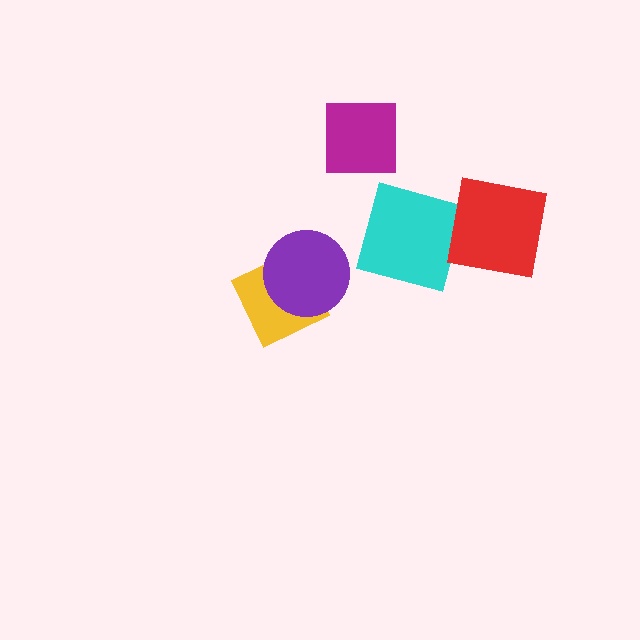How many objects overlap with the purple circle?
1 object overlaps with the purple circle.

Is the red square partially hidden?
No, no other shape covers it.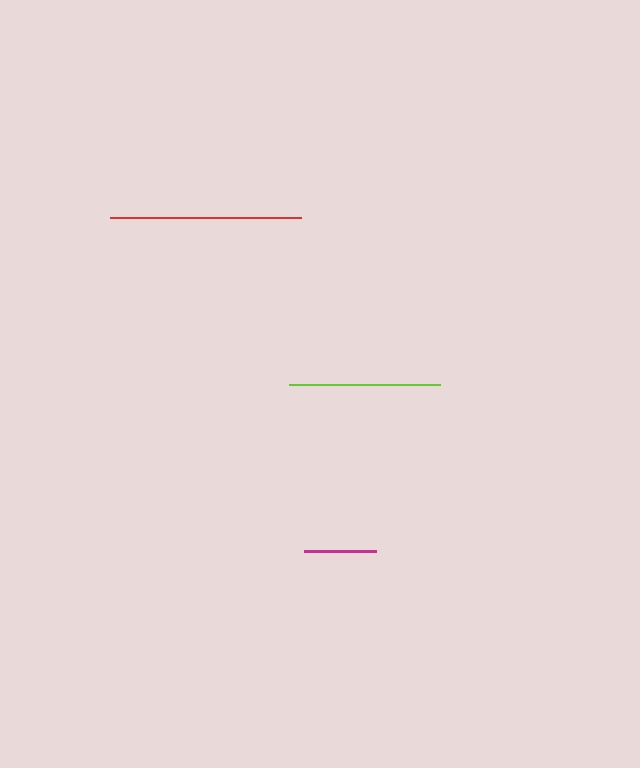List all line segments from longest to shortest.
From longest to shortest: red, lime, magenta.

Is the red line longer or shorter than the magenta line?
The red line is longer than the magenta line.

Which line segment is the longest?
The red line is the longest at approximately 191 pixels.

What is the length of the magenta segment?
The magenta segment is approximately 72 pixels long.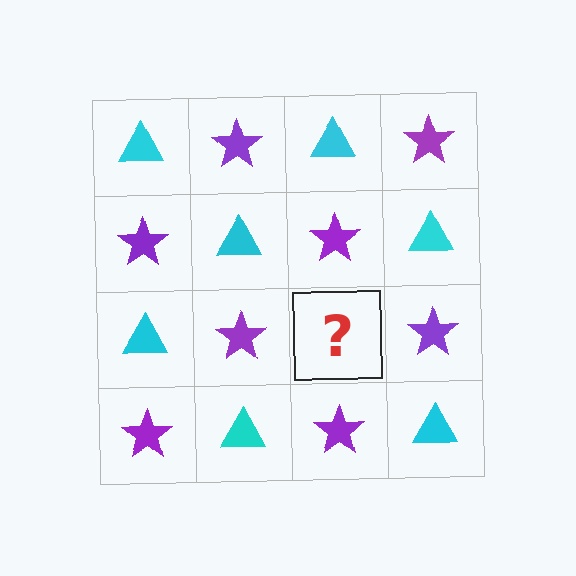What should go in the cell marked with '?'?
The missing cell should contain a cyan triangle.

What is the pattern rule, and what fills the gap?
The rule is that it alternates cyan triangle and purple star in a checkerboard pattern. The gap should be filled with a cyan triangle.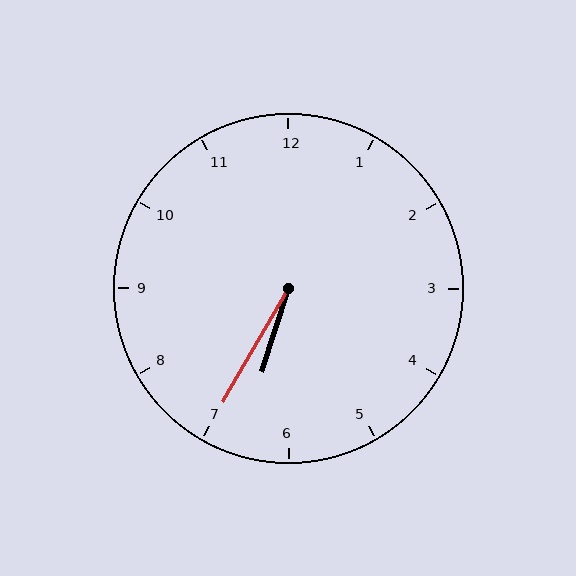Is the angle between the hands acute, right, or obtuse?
It is acute.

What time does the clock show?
6:35.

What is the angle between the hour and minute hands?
Approximately 12 degrees.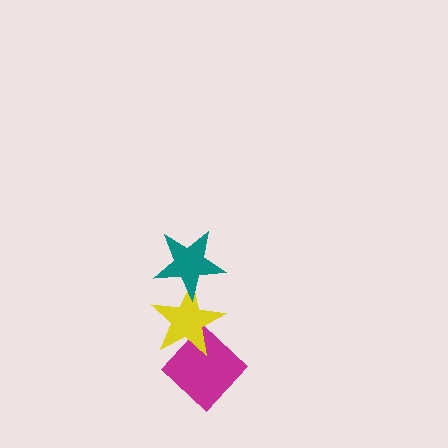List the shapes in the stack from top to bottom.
From top to bottom: the teal star, the yellow star, the magenta diamond.